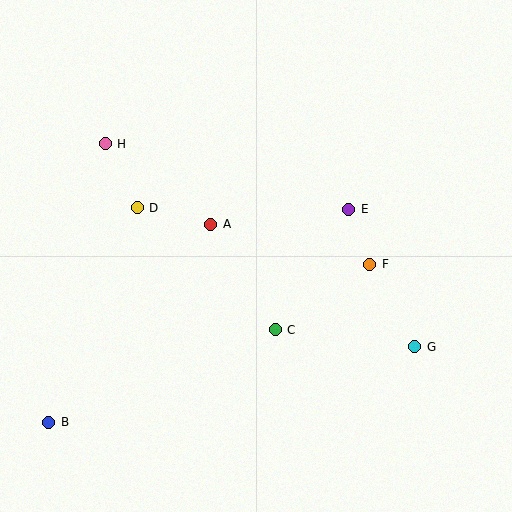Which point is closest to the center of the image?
Point A at (211, 224) is closest to the center.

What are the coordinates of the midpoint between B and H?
The midpoint between B and H is at (77, 283).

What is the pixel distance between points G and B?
The distance between G and B is 373 pixels.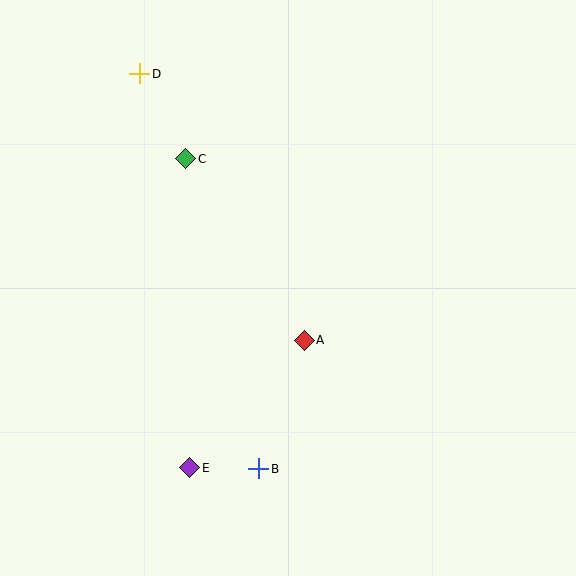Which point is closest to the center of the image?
Point A at (304, 340) is closest to the center.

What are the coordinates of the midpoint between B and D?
The midpoint between B and D is at (199, 271).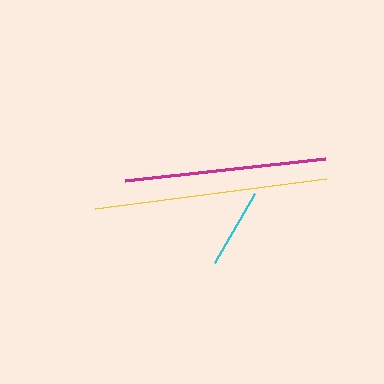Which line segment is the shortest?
The cyan line is the shortest at approximately 80 pixels.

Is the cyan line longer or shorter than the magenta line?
The magenta line is longer than the cyan line.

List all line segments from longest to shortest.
From longest to shortest: yellow, magenta, cyan.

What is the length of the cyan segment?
The cyan segment is approximately 80 pixels long.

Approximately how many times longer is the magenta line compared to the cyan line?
The magenta line is approximately 2.5 times the length of the cyan line.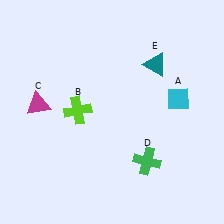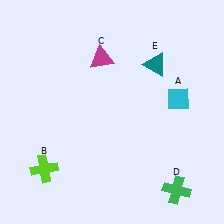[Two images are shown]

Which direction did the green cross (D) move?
The green cross (D) moved right.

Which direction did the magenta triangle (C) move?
The magenta triangle (C) moved right.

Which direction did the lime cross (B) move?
The lime cross (B) moved down.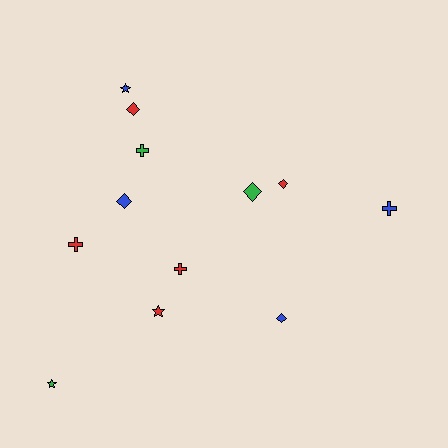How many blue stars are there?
There is 1 blue star.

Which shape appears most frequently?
Diamond, with 5 objects.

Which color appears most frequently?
Red, with 5 objects.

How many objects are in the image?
There are 12 objects.